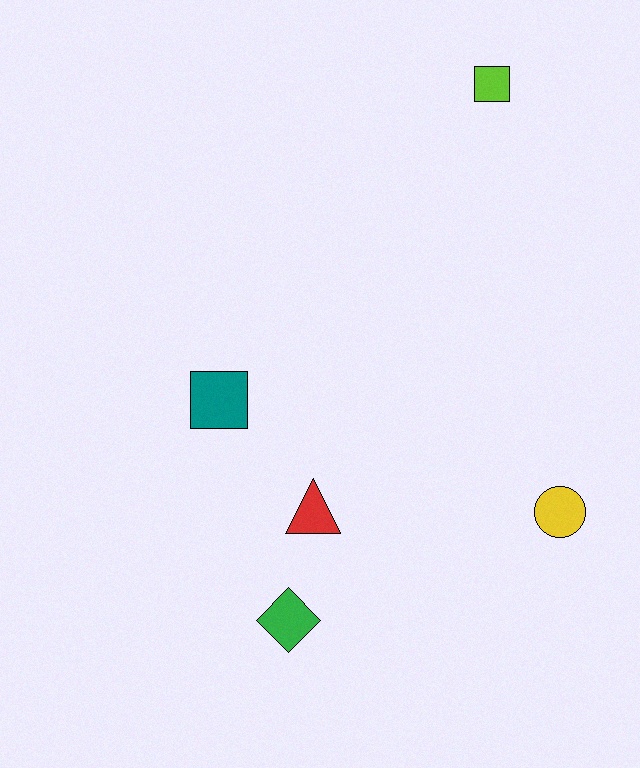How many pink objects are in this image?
There are no pink objects.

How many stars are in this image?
There are no stars.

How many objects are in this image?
There are 5 objects.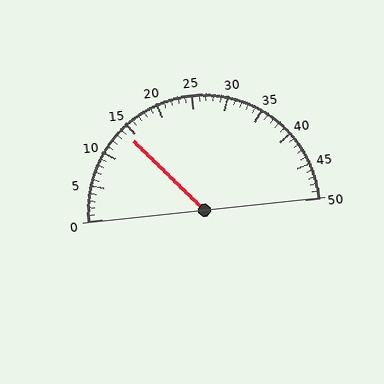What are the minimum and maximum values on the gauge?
The gauge ranges from 0 to 50.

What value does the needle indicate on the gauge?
The needle indicates approximately 14.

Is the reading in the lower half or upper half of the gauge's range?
The reading is in the lower half of the range (0 to 50).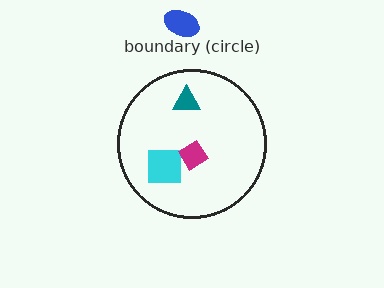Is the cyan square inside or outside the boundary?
Inside.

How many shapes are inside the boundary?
3 inside, 1 outside.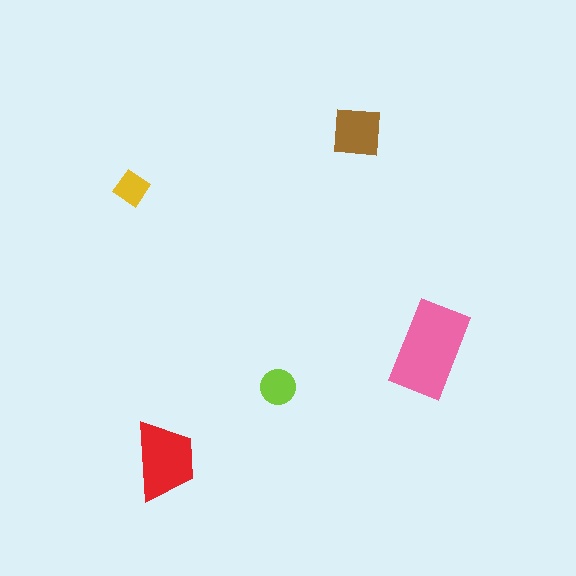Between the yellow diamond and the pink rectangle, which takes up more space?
The pink rectangle.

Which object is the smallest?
The yellow diamond.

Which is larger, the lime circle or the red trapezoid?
The red trapezoid.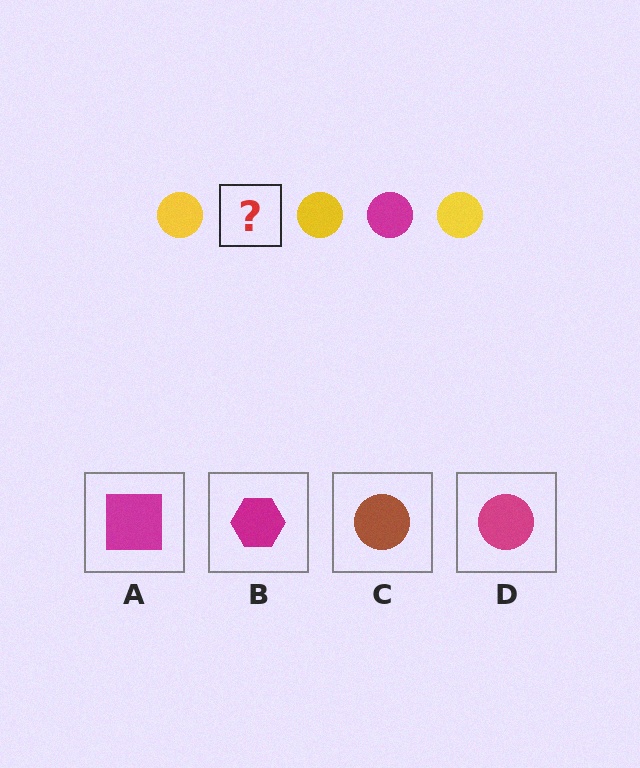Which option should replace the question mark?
Option D.